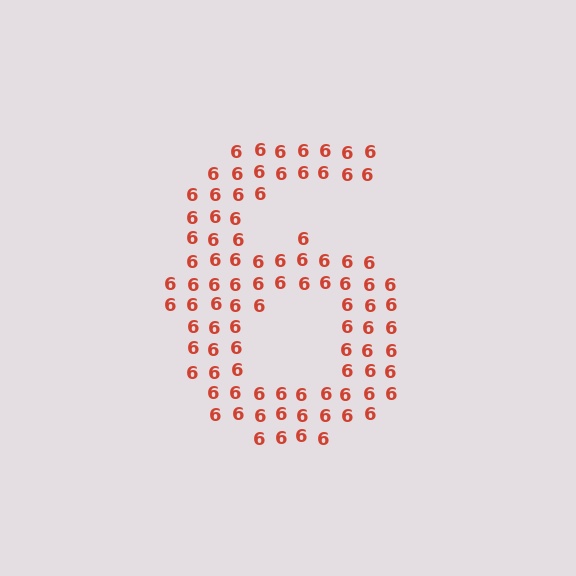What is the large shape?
The large shape is the digit 6.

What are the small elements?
The small elements are digit 6's.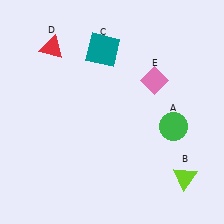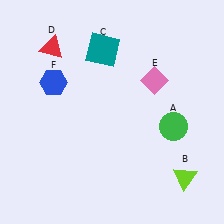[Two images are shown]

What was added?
A blue hexagon (F) was added in Image 2.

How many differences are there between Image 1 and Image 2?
There is 1 difference between the two images.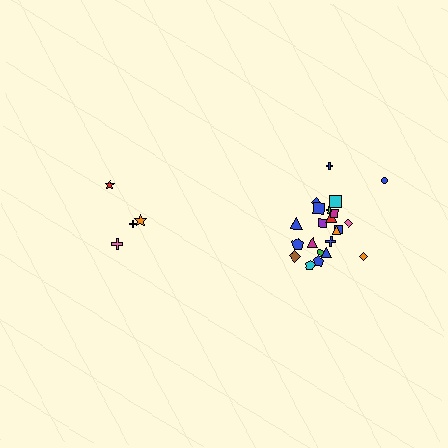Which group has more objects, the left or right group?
The right group.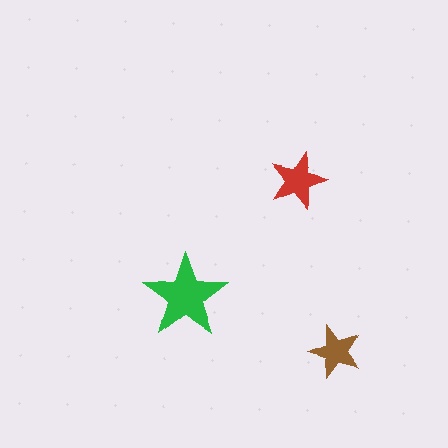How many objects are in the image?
There are 3 objects in the image.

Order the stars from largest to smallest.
the green one, the red one, the brown one.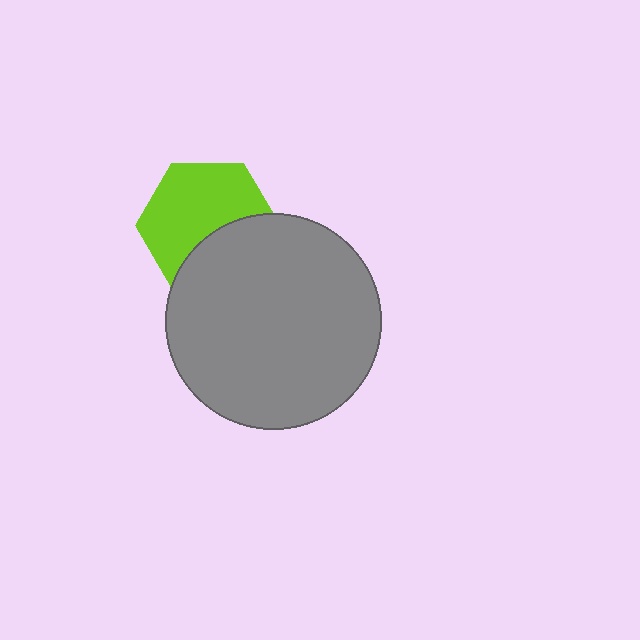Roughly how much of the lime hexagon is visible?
About half of it is visible (roughly 63%).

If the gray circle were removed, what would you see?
You would see the complete lime hexagon.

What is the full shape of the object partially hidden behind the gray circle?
The partially hidden object is a lime hexagon.